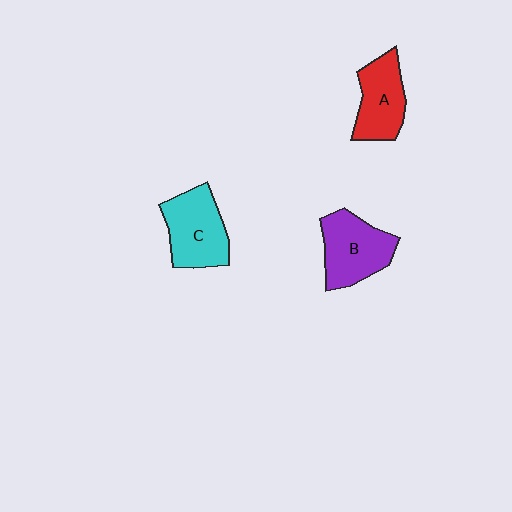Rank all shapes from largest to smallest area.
From largest to smallest: C (cyan), B (purple), A (red).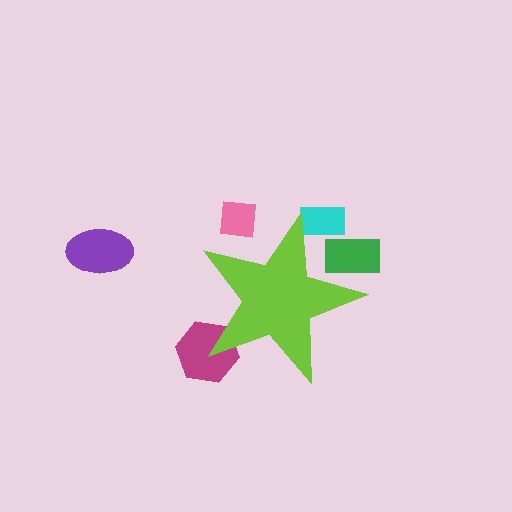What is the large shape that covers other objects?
A lime star.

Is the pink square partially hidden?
Yes, the pink square is partially hidden behind the lime star.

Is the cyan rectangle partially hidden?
Yes, the cyan rectangle is partially hidden behind the lime star.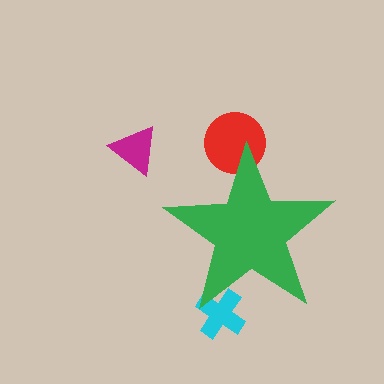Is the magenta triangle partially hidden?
No, the magenta triangle is fully visible.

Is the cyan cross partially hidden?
Yes, the cyan cross is partially hidden behind the green star.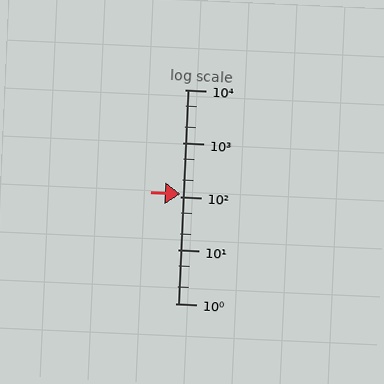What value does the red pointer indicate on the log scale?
The pointer indicates approximately 110.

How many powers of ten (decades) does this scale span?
The scale spans 4 decades, from 1 to 10000.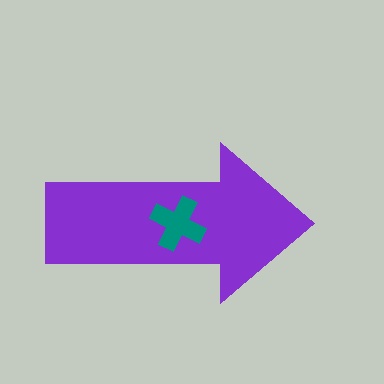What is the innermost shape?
The teal cross.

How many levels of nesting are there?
2.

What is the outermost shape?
The purple arrow.